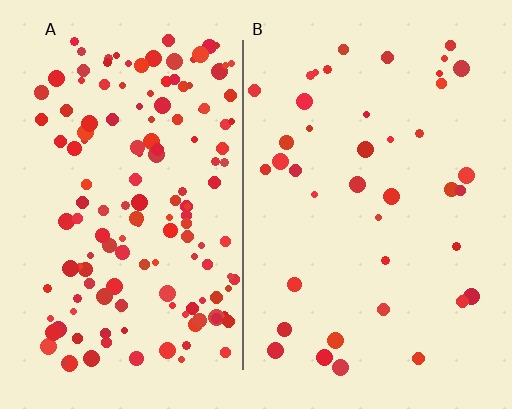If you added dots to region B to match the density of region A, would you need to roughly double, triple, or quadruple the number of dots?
Approximately quadruple.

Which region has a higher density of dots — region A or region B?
A (the left).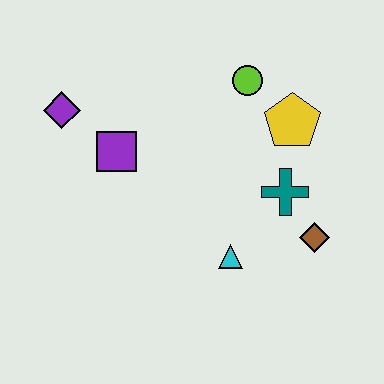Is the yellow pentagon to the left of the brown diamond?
Yes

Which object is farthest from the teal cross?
The purple diamond is farthest from the teal cross.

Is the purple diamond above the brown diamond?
Yes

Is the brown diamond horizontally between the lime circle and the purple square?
No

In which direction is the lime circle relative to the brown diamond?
The lime circle is above the brown diamond.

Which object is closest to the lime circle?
The yellow pentagon is closest to the lime circle.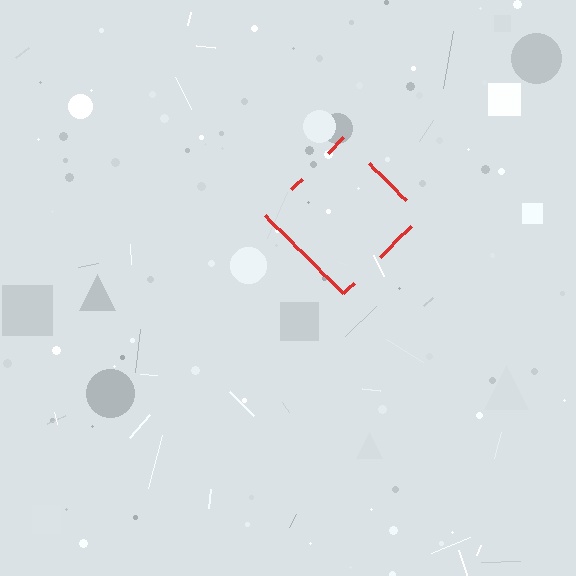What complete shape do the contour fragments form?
The contour fragments form a diamond.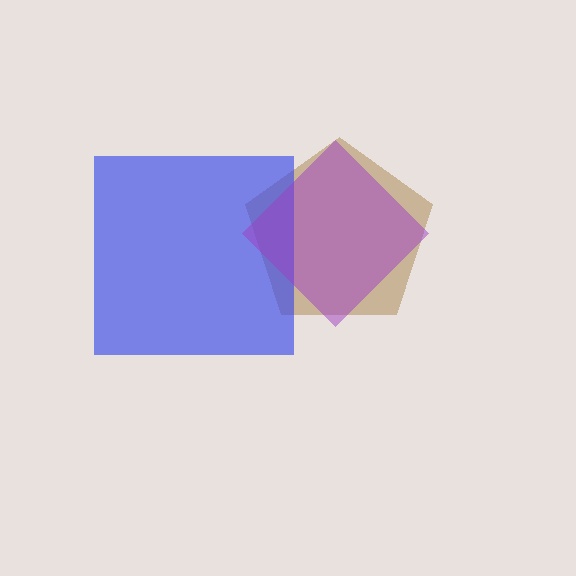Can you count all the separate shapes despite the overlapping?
Yes, there are 3 separate shapes.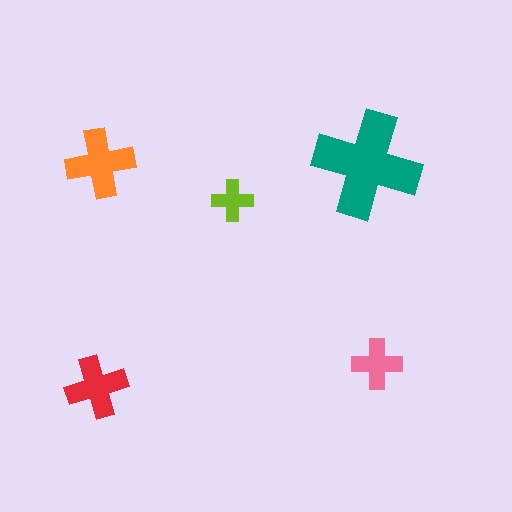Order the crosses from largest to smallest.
the teal one, the orange one, the red one, the pink one, the lime one.